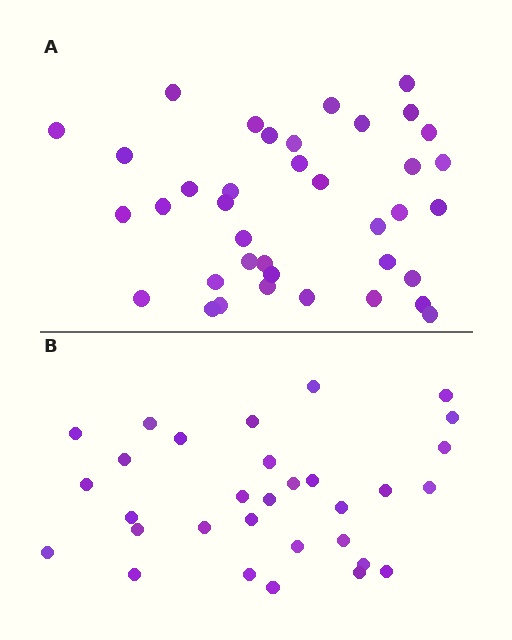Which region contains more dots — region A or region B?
Region A (the top region) has more dots.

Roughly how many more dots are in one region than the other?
Region A has roughly 8 or so more dots than region B.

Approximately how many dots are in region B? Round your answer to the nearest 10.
About 30 dots. (The exact count is 31, which rounds to 30.)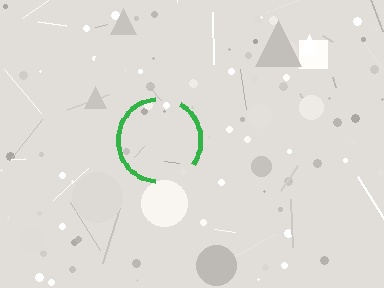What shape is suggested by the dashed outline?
The dashed outline suggests a circle.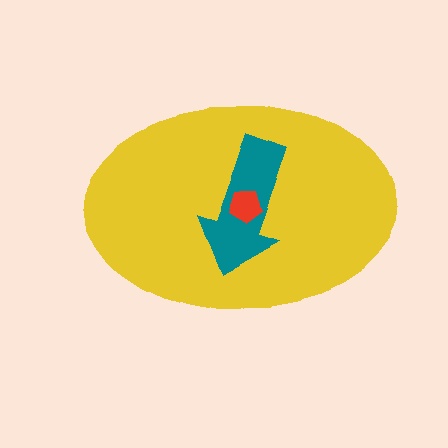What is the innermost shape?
The red pentagon.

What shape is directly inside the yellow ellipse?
The teal arrow.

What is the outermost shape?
The yellow ellipse.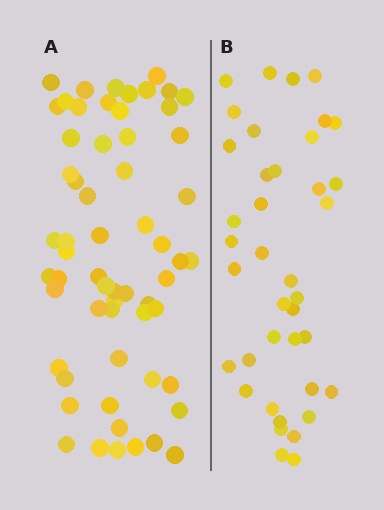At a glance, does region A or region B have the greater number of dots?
Region A (the left region) has more dots.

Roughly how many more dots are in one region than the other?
Region A has approximately 20 more dots than region B.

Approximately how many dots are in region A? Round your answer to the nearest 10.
About 60 dots.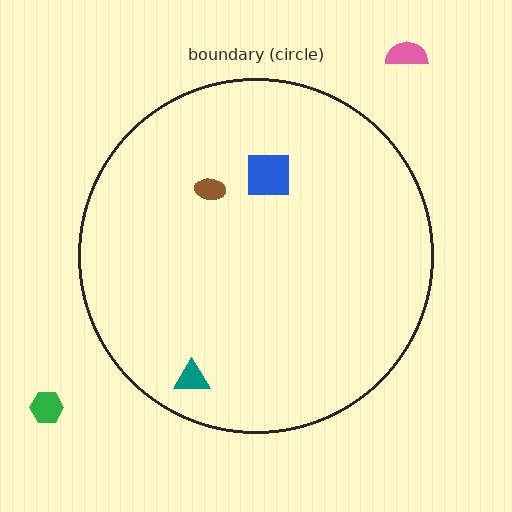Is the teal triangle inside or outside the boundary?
Inside.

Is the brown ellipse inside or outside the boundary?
Inside.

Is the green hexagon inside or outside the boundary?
Outside.